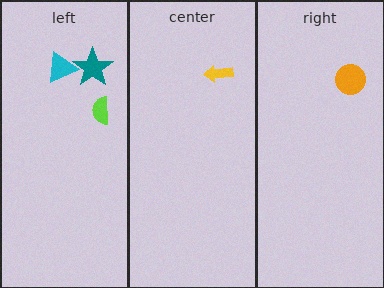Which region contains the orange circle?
The right region.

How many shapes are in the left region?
3.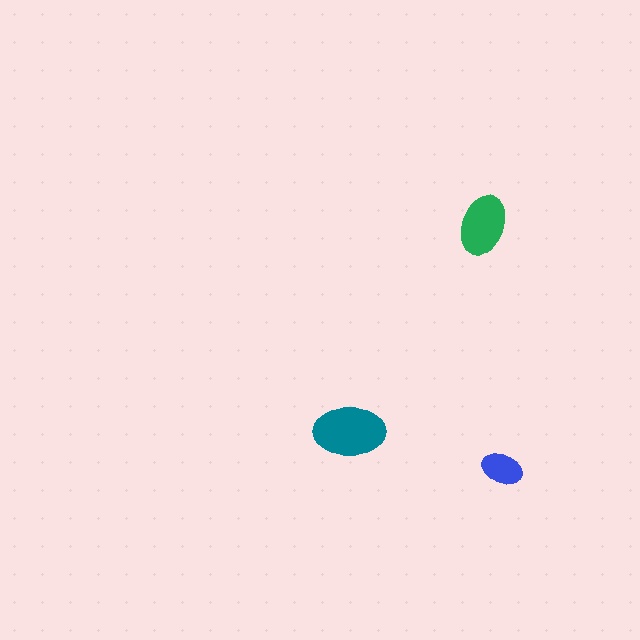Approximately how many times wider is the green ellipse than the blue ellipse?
About 1.5 times wider.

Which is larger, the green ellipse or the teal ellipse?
The teal one.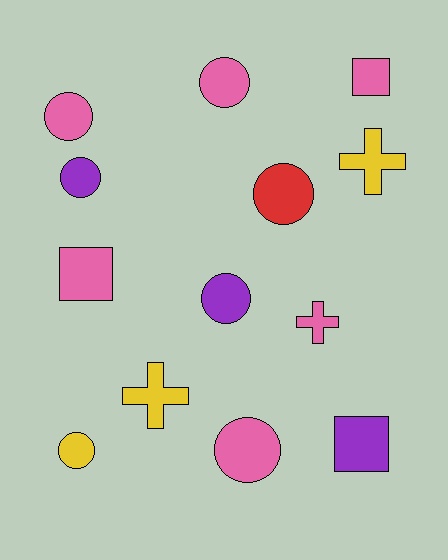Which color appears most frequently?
Pink, with 6 objects.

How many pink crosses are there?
There is 1 pink cross.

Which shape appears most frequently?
Circle, with 7 objects.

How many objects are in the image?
There are 13 objects.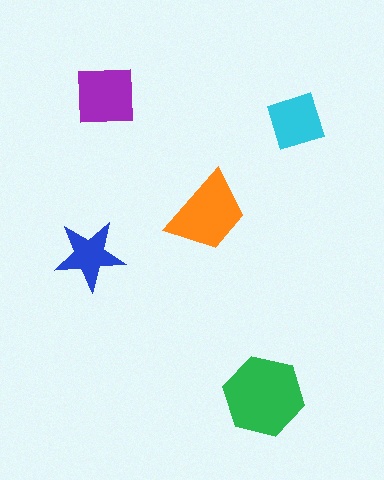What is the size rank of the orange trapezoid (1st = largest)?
2nd.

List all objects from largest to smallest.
The green hexagon, the orange trapezoid, the purple square, the cyan diamond, the blue star.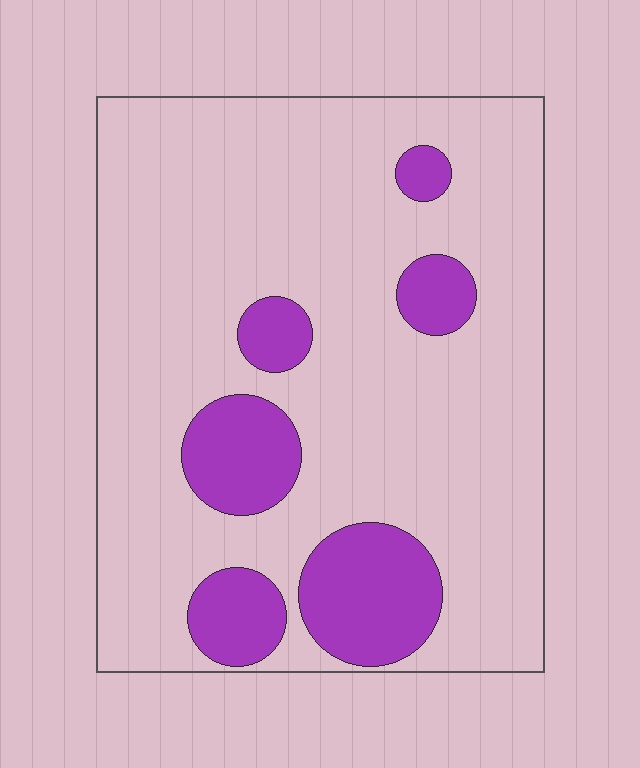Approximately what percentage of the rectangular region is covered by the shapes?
Approximately 20%.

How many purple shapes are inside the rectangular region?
6.